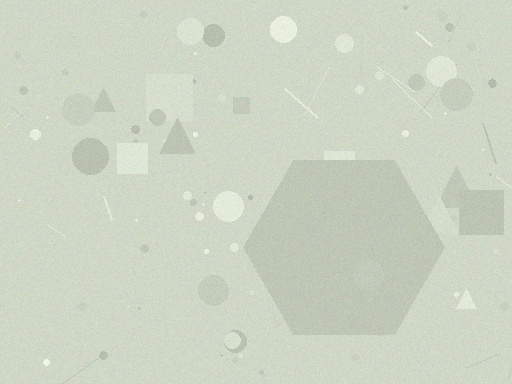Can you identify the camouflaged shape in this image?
The camouflaged shape is a hexagon.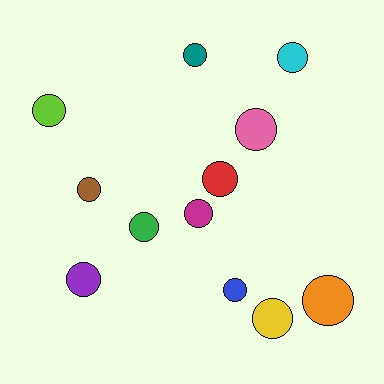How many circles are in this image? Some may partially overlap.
There are 12 circles.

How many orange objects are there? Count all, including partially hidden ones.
There is 1 orange object.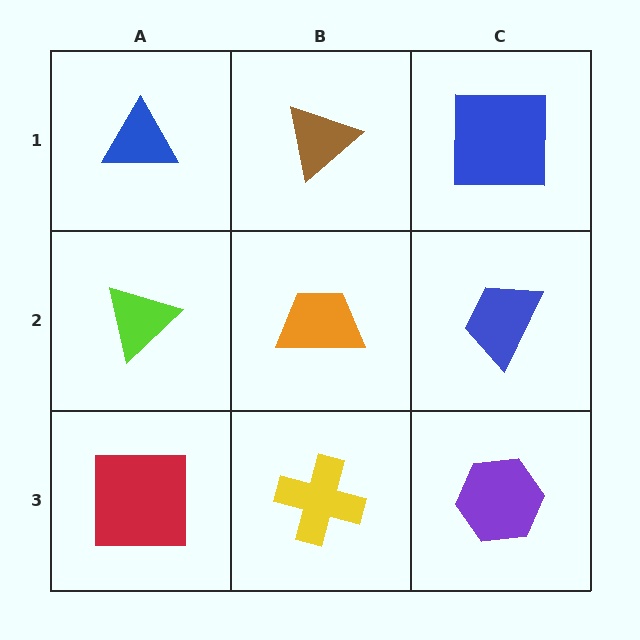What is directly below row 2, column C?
A purple hexagon.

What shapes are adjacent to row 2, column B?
A brown triangle (row 1, column B), a yellow cross (row 3, column B), a lime triangle (row 2, column A), a blue trapezoid (row 2, column C).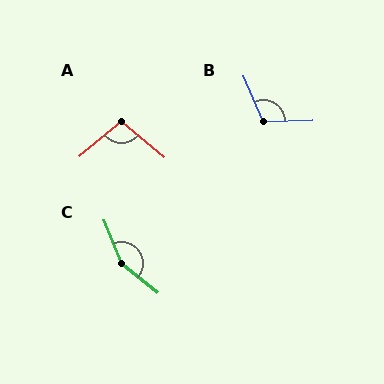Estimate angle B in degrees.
Approximately 111 degrees.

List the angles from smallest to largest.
A (99°), B (111°), C (151°).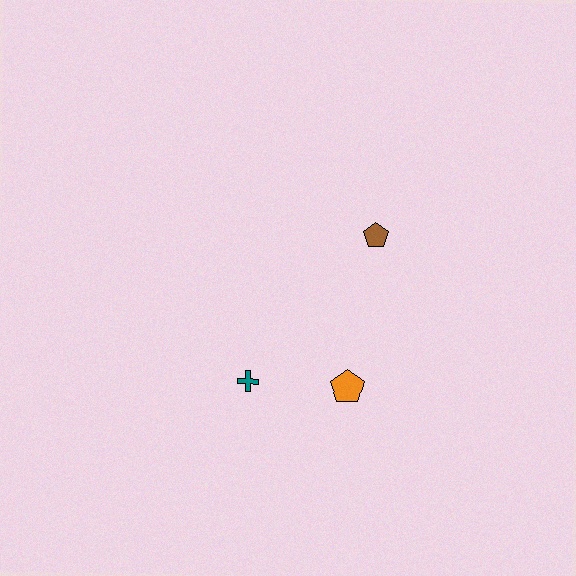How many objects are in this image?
There are 3 objects.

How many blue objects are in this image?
There are no blue objects.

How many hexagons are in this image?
There are no hexagons.